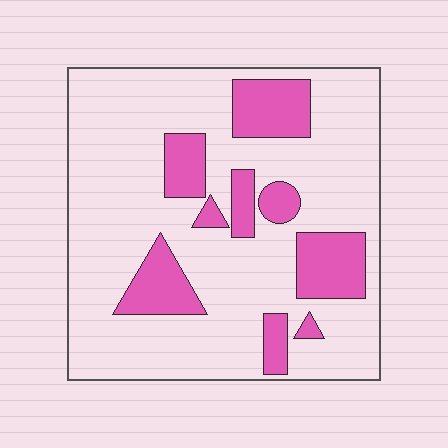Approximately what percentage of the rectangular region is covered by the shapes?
Approximately 20%.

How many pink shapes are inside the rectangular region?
9.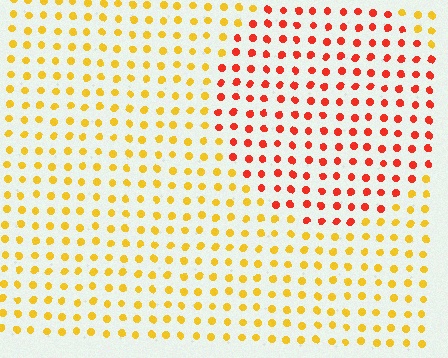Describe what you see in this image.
The image is filled with small yellow elements in a uniform arrangement. A circle-shaped region is visible where the elements are tinted to a slightly different hue, forming a subtle color boundary.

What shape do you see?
I see a circle.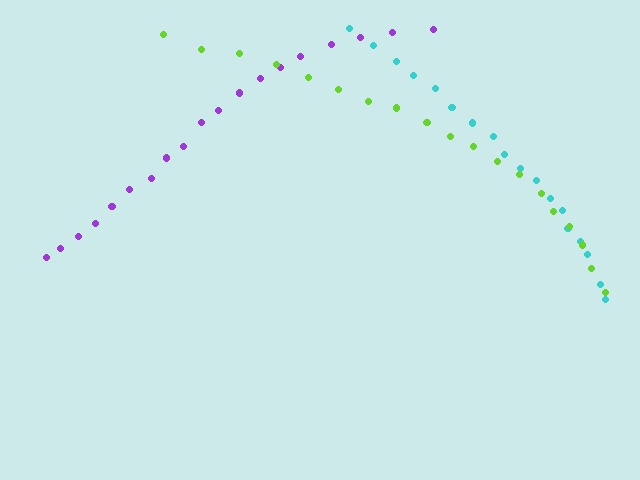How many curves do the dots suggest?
There are 3 distinct paths.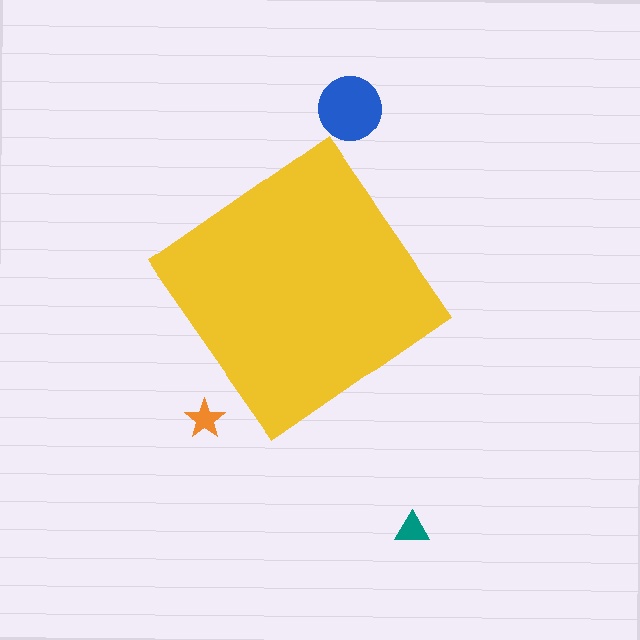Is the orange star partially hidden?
No, the orange star is fully visible.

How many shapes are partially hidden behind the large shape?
0 shapes are partially hidden.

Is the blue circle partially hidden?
No, the blue circle is fully visible.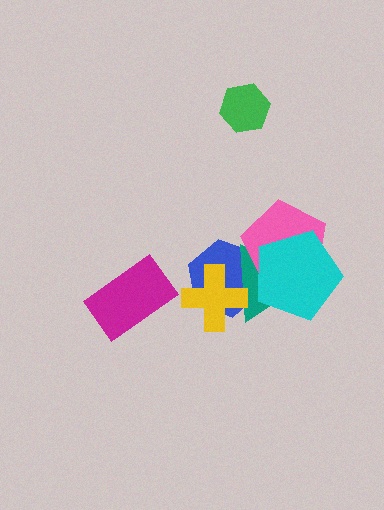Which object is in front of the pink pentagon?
The cyan pentagon is in front of the pink pentagon.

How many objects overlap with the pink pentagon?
3 objects overlap with the pink pentagon.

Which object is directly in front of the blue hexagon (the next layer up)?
The teal triangle is directly in front of the blue hexagon.